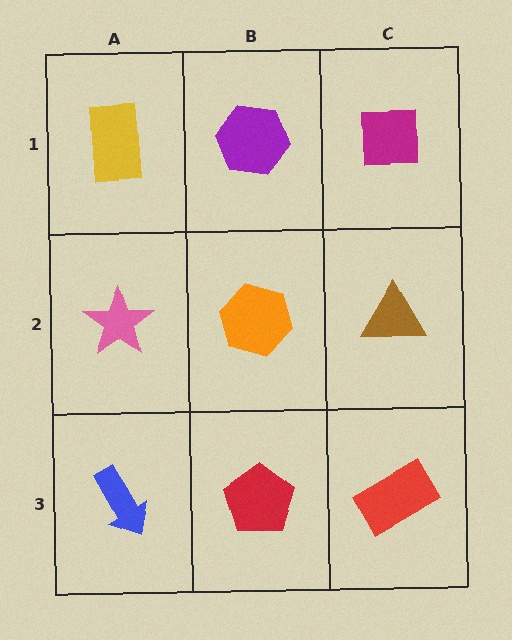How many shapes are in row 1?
3 shapes.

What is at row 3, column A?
A blue arrow.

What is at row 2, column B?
An orange hexagon.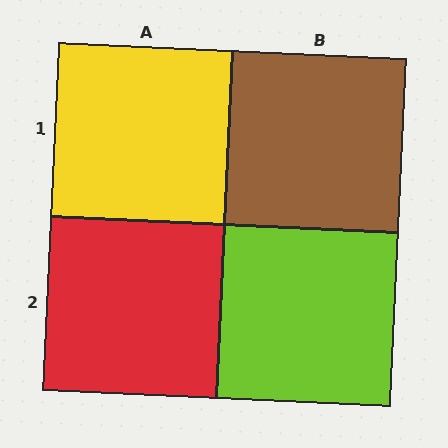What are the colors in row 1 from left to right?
Yellow, brown.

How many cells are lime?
1 cell is lime.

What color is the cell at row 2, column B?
Lime.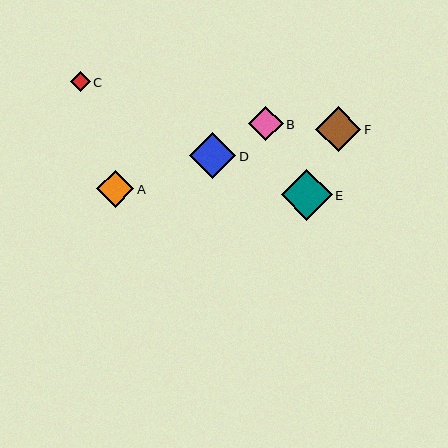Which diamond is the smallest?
Diamond C is the smallest with a size of approximately 20 pixels.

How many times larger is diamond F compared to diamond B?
Diamond F is approximately 1.3 times the size of diamond B.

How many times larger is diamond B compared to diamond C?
Diamond B is approximately 1.7 times the size of diamond C.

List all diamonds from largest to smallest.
From largest to smallest: E, D, F, A, B, C.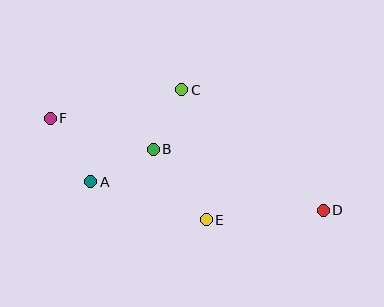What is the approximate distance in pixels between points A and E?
The distance between A and E is approximately 121 pixels.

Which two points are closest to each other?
Points B and C are closest to each other.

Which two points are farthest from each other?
Points D and F are farthest from each other.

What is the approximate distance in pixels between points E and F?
The distance between E and F is approximately 186 pixels.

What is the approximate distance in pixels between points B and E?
The distance between B and E is approximately 88 pixels.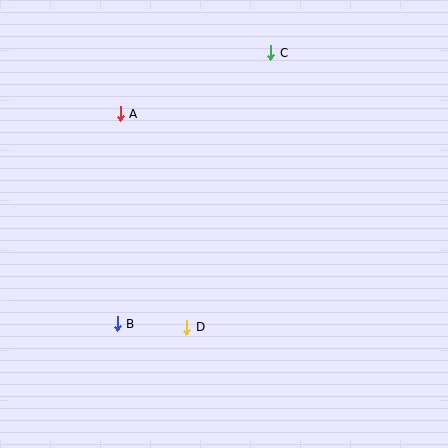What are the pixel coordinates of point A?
Point A is at (120, 114).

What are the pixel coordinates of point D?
Point D is at (187, 327).